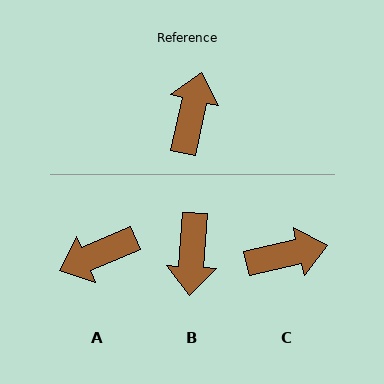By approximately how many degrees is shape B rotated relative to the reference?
Approximately 171 degrees clockwise.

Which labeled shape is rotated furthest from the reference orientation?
B, about 171 degrees away.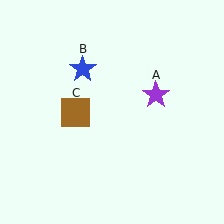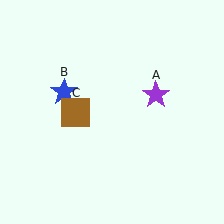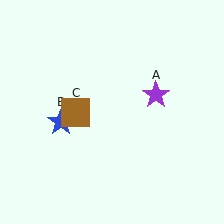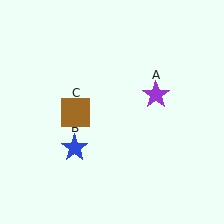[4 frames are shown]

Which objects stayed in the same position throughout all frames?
Purple star (object A) and brown square (object C) remained stationary.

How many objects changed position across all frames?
1 object changed position: blue star (object B).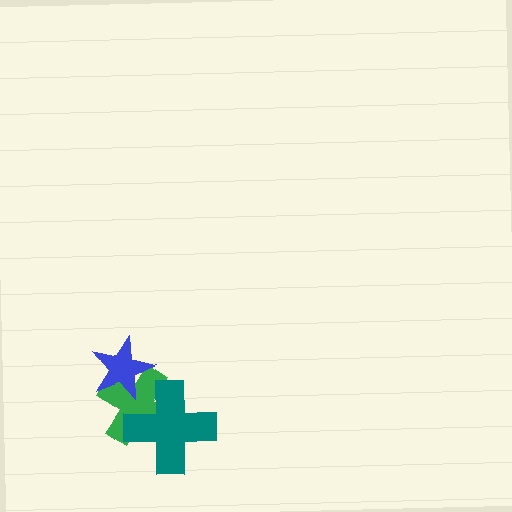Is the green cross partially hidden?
Yes, it is partially covered by another shape.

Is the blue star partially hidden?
No, no other shape covers it.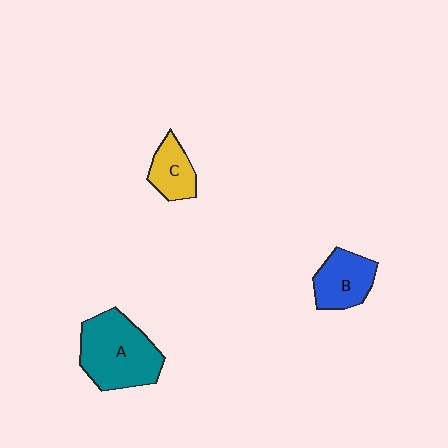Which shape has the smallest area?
Shape C (yellow).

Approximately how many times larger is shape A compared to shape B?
Approximately 1.7 times.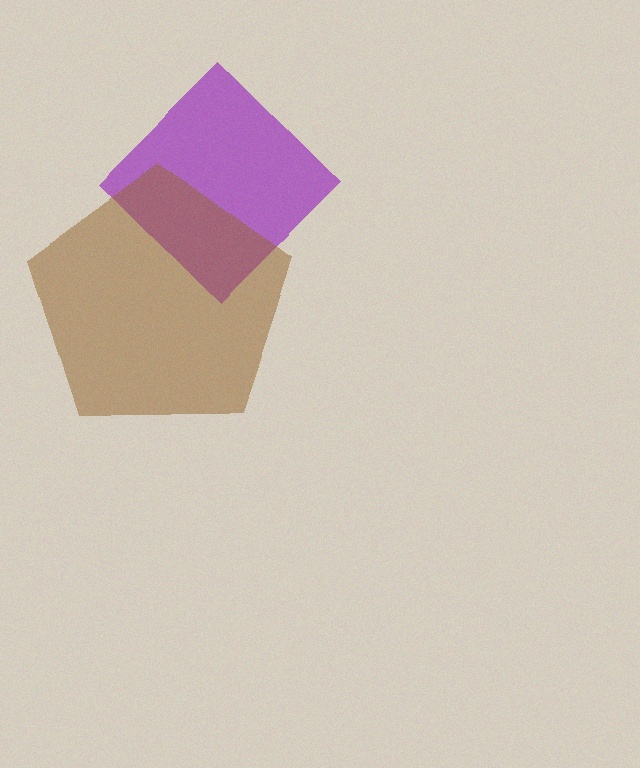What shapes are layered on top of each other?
The layered shapes are: a purple diamond, a brown pentagon.